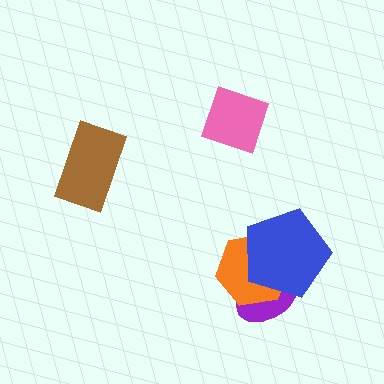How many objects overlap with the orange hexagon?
2 objects overlap with the orange hexagon.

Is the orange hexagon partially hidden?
Yes, it is partially covered by another shape.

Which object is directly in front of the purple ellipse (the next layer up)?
The orange hexagon is directly in front of the purple ellipse.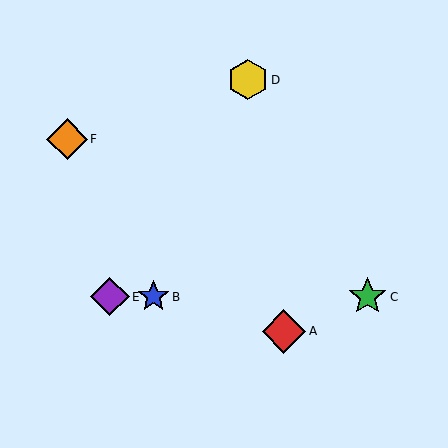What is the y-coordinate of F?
Object F is at y≈139.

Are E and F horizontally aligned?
No, E is at y≈297 and F is at y≈139.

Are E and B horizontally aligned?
Yes, both are at y≈297.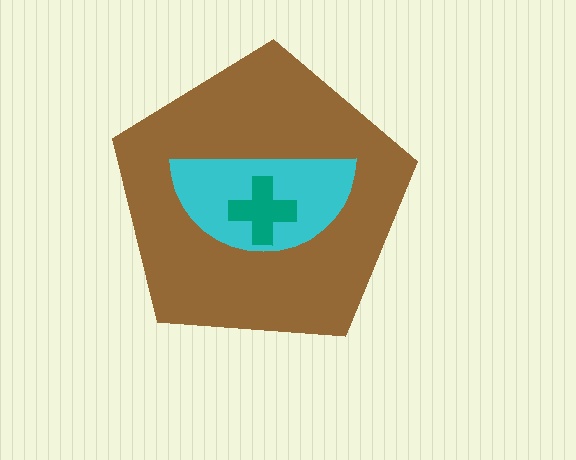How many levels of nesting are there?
3.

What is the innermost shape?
The teal cross.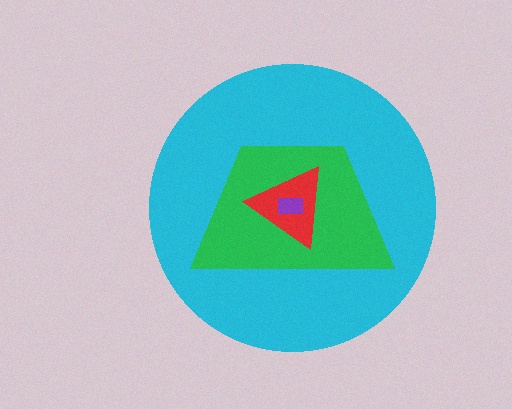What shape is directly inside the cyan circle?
The green trapezoid.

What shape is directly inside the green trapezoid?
The red triangle.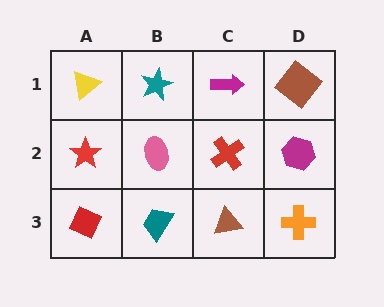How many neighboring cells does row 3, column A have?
2.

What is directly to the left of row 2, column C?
A pink ellipse.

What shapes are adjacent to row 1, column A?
A red star (row 2, column A), a teal star (row 1, column B).